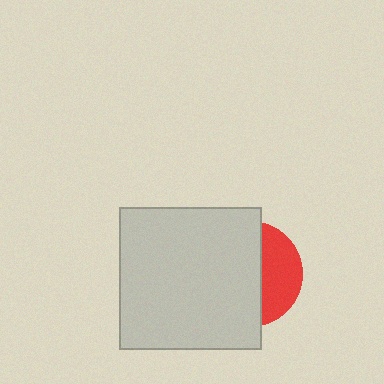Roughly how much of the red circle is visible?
A small part of it is visible (roughly 36%).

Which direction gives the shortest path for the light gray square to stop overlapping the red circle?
Moving left gives the shortest separation.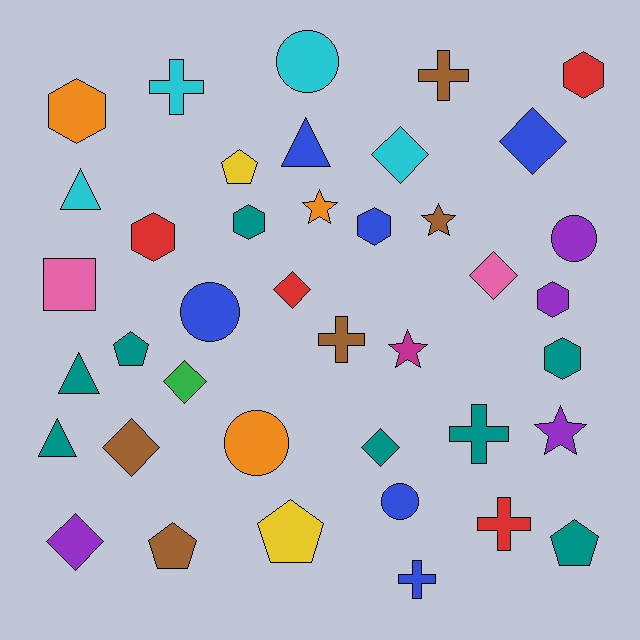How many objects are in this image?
There are 40 objects.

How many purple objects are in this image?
There are 4 purple objects.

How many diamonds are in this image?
There are 8 diamonds.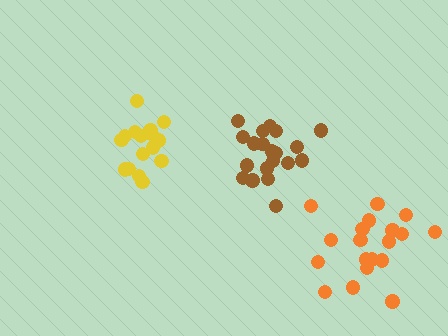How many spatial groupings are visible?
There are 3 spatial groupings.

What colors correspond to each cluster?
The clusters are colored: brown, orange, yellow.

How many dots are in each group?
Group 1: 20 dots, Group 2: 19 dots, Group 3: 16 dots (55 total).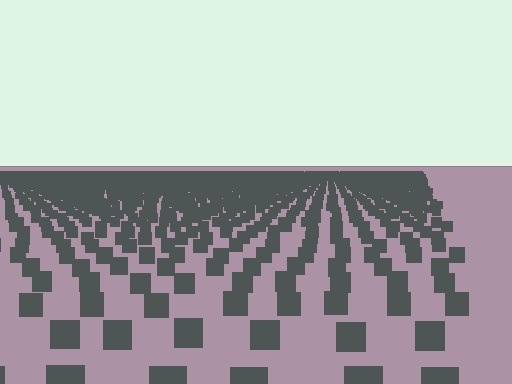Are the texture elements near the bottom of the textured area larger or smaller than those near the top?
Larger. Near the bottom, elements are closer to the viewer and appear at a bigger on-screen size.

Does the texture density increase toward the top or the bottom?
Density increases toward the top.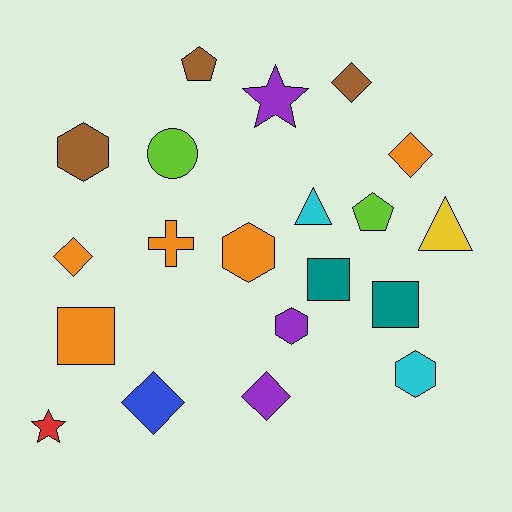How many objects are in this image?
There are 20 objects.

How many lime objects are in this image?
There are 2 lime objects.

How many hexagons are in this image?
There are 4 hexagons.